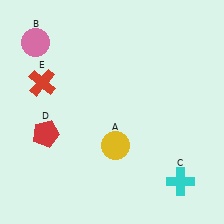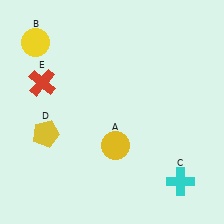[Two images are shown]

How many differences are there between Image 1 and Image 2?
There are 2 differences between the two images.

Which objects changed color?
B changed from pink to yellow. D changed from red to yellow.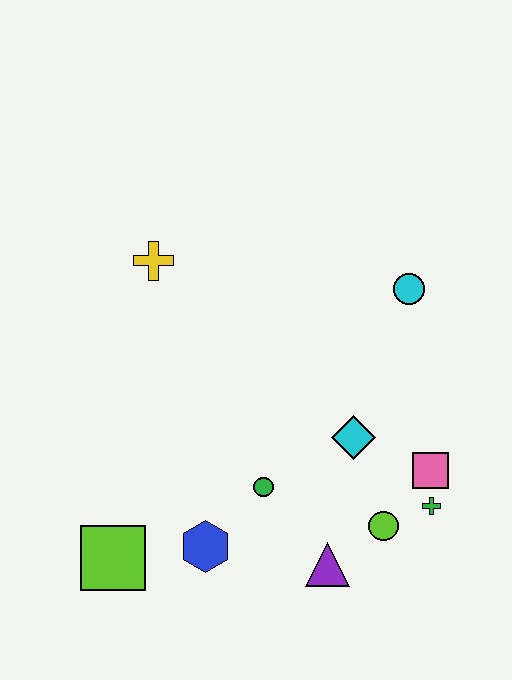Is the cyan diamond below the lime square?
No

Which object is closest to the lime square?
The blue hexagon is closest to the lime square.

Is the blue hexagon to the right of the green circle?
No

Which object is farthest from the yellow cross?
The green cross is farthest from the yellow cross.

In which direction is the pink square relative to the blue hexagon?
The pink square is to the right of the blue hexagon.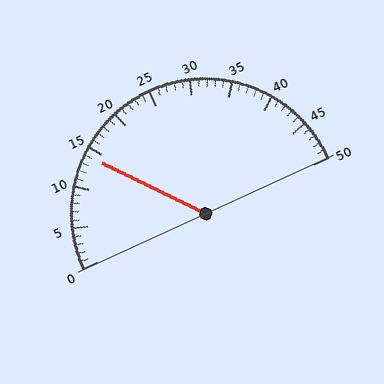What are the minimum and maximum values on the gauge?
The gauge ranges from 0 to 50.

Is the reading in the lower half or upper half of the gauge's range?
The reading is in the lower half of the range (0 to 50).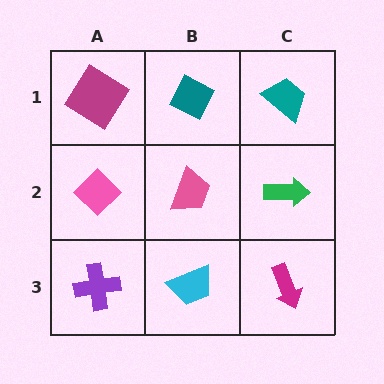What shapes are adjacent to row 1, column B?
A pink trapezoid (row 2, column B), a magenta diamond (row 1, column A), a teal trapezoid (row 1, column C).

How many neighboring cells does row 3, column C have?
2.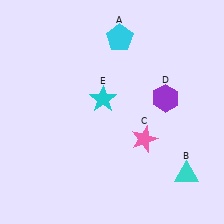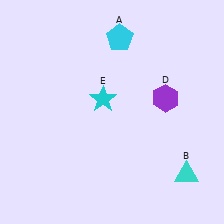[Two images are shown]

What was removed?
The pink star (C) was removed in Image 2.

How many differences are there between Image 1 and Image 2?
There is 1 difference between the two images.